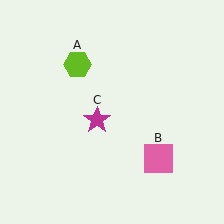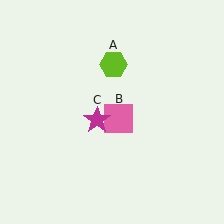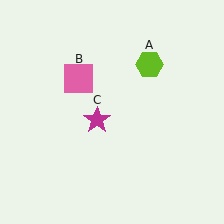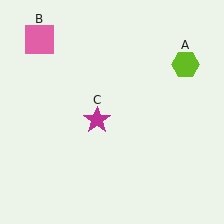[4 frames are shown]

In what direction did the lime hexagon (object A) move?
The lime hexagon (object A) moved right.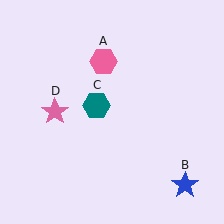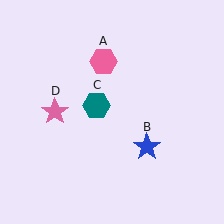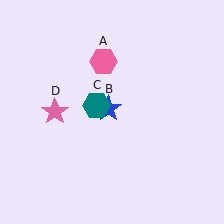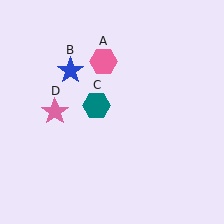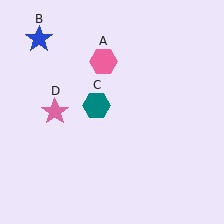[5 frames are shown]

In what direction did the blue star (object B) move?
The blue star (object B) moved up and to the left.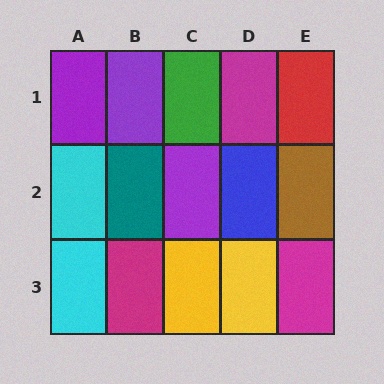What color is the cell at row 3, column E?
Magenta.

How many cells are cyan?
2 cells are cyan.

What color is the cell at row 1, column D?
Magenta.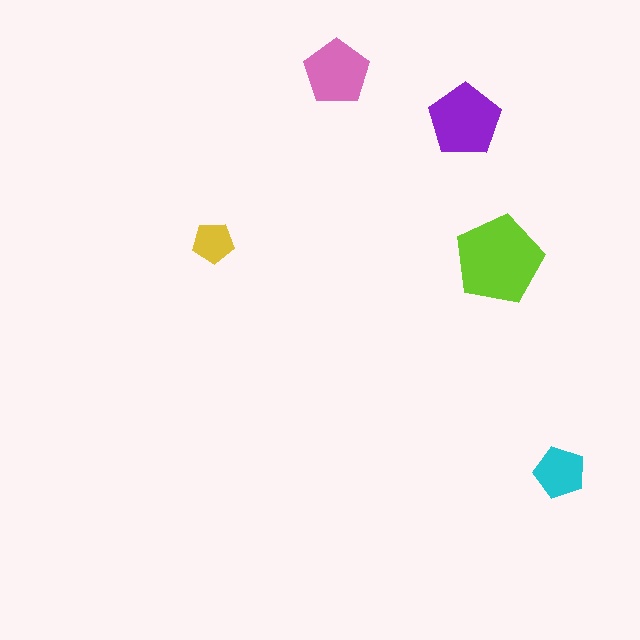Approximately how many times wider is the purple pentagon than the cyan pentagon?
About 1.5 times wider.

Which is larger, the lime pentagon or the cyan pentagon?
The lime one.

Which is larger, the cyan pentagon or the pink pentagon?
The pink one.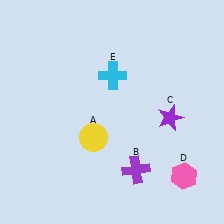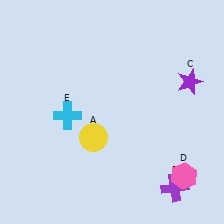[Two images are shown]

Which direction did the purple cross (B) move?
The purple cross (B) moved right.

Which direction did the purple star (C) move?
The purple star (C) moved up.